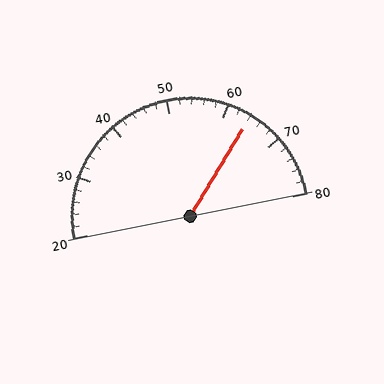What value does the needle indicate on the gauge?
The needle indicates approximately 64.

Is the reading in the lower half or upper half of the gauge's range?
The reading is in the upper half of the range (20 to 80).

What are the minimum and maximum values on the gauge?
The gauge ranges from 20 to 80.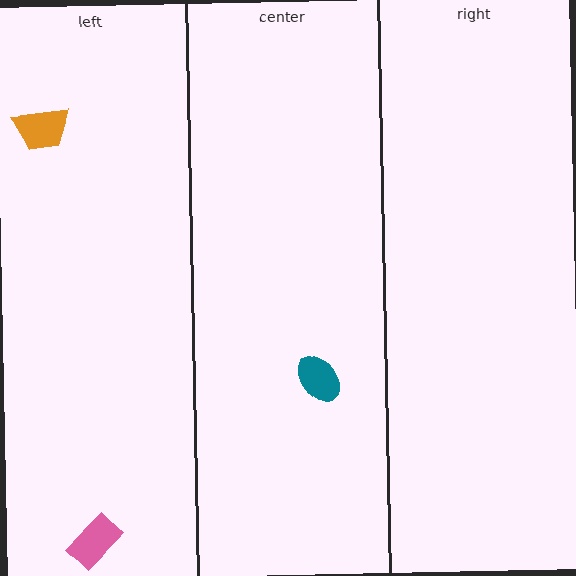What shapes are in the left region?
The orange trapezoid, the pink rectangle.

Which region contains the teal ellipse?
The center region.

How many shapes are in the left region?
2.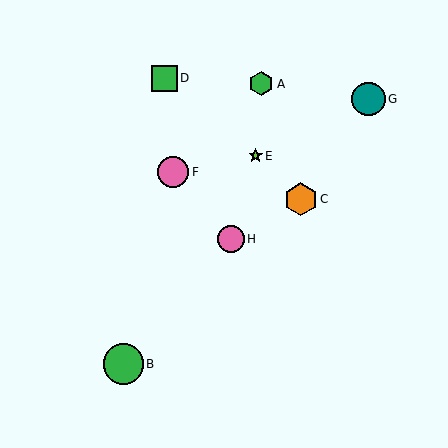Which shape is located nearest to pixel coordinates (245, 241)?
The pink circle (labeled H) at (231, 239) is nearest to that location.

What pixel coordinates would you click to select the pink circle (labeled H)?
Click at (231, 239) to select the pink circle H.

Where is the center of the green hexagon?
The center of the green hexagon is at (261, 84).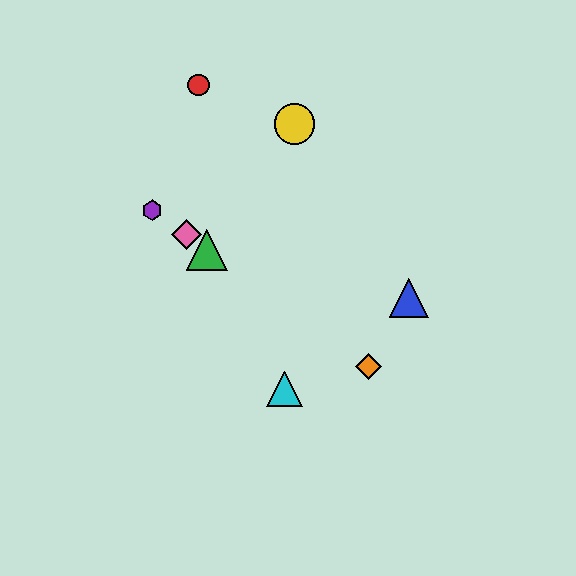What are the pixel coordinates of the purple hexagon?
The purple hexagon is at (152, 210).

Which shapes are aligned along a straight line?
The green triangle, the purple hexagon, the orange diamond, the pink diamond are aligned along a straight line.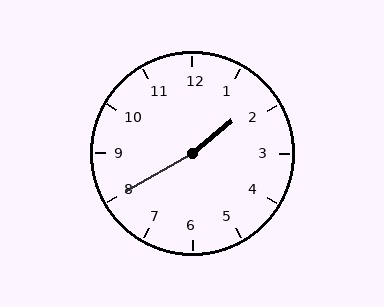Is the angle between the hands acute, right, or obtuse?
It is obtuse.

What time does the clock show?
1:40.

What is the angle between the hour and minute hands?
Approximately 170 degrees.